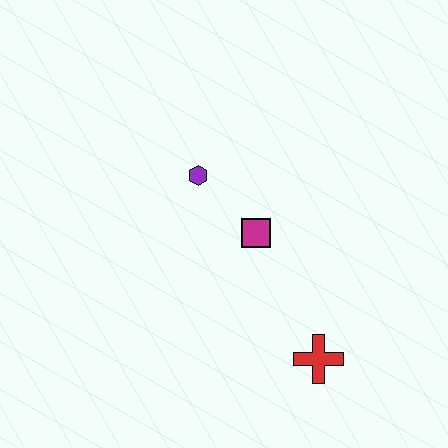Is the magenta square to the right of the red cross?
No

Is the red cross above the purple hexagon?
No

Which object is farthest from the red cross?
The purple hexagon is farthest from the red cross.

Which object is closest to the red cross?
The magenta square is closest to the red cross.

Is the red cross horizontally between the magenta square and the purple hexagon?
No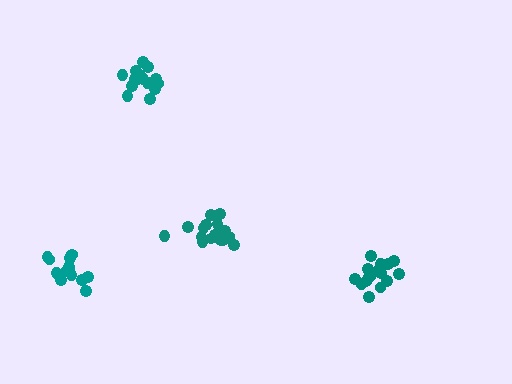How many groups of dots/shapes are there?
There are 4 groups.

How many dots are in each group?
Group 1: 13 dots, Group 2: 16 dots, Group 3: 16 dots, Group 4: 17 dots (62 total).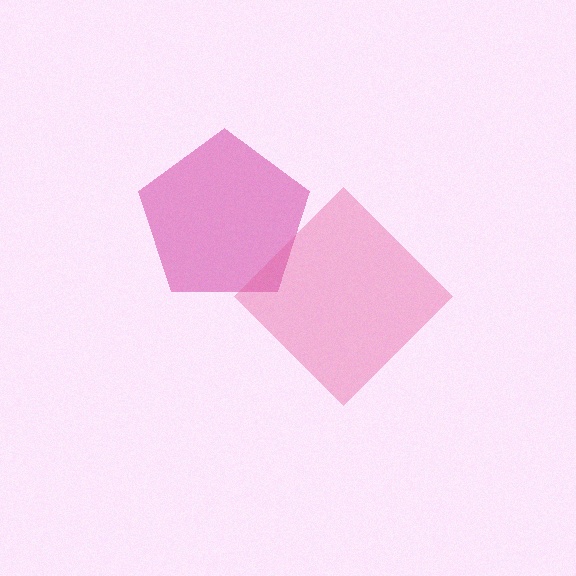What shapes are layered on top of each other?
The layered shapes are: a magenta pentagon, a pink diamond.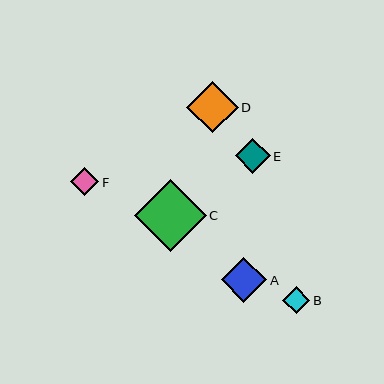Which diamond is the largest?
Diamond C is the largest with a size of approximately 72 pixels.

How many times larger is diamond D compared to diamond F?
Diamond D is approximately 1.8 times the size of diamond F.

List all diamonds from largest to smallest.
From largest to smallest: C, D, A, E, F, B.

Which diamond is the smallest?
Diamond B is the smallest with a size of approximately 27 pixels.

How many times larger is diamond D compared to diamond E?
Diamond D is approximately 1.5 times the size of diamond E.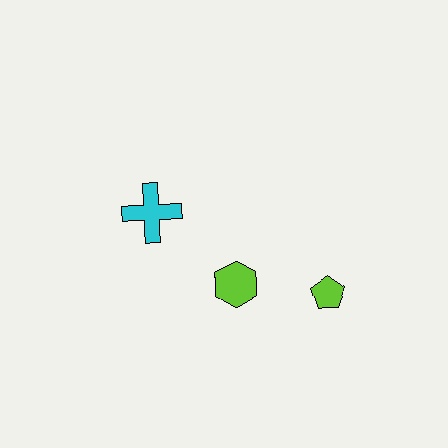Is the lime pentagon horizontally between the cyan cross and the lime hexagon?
No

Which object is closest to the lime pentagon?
The lime hexagon is closest to the lime pentagon.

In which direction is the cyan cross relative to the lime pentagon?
The cyan cross is to the left of the lime pentagon.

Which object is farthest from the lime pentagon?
The cyan cross is farthest from the lime pentagon.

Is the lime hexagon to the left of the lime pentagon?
Yes